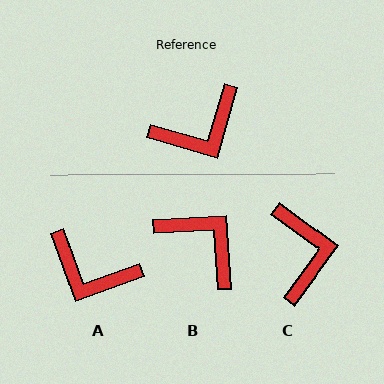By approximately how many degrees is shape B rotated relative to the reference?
Approximately 110 degrees counter-clockwise.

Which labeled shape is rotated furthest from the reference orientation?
B, about 110 degrees away.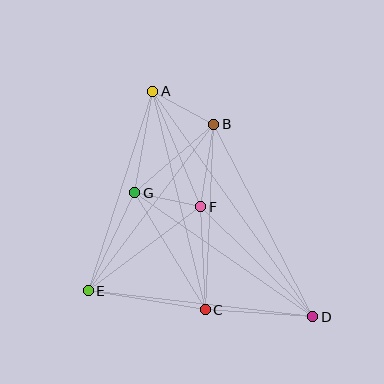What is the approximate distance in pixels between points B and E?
The distance between B and E is approximately 209 pixels.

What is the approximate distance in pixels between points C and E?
The distance between C and E is approximately 118 pixels.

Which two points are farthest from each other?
Points A and D are farthest from each other.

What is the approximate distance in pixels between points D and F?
The distance between D and F is approximately 157 pixels.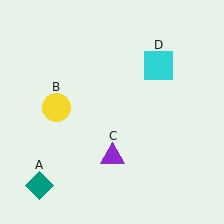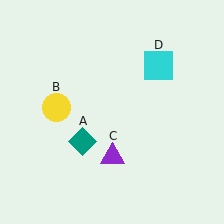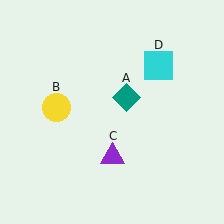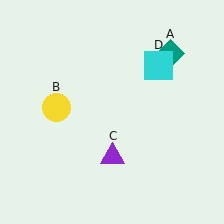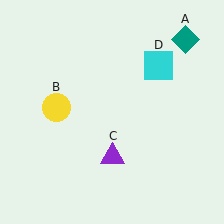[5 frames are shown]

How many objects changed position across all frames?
1 object changed position: teal diamond (object A).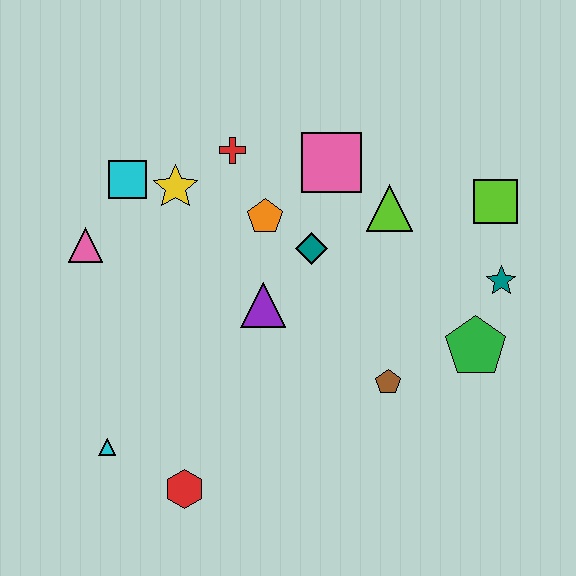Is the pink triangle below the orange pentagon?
Yes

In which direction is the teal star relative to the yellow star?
The teal star is to the right of the yellow star.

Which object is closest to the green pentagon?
The teal star is closest to the green pentagon.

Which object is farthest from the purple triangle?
The lime square is farthest from the purple triangle.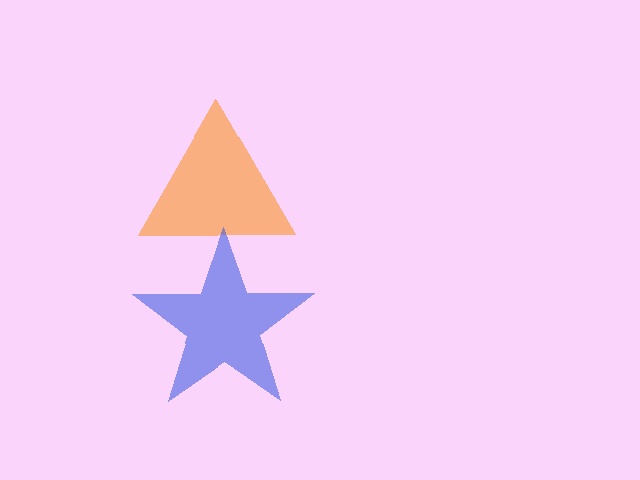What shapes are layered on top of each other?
The layered shapes are: an orange triangle, a blue star.